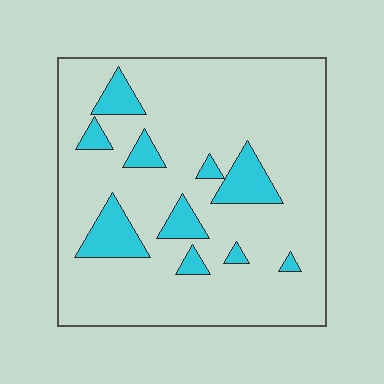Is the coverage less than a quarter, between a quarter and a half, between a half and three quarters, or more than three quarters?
Less than a quarter.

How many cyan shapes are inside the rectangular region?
10.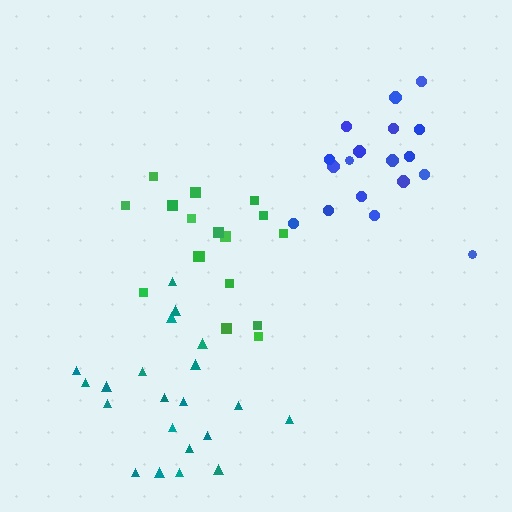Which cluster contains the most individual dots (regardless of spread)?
Teal (21).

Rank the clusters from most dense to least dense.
green, teal, blue.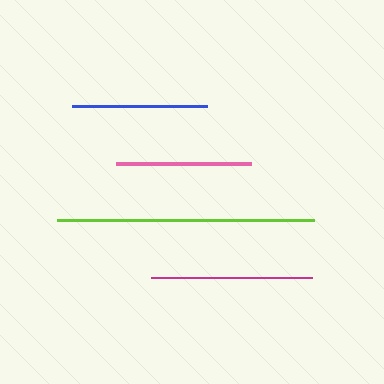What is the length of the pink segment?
The pink segment is approximately 135 pixels long.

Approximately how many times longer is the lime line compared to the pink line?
The lime line is approximately 1.9 times the length of the pink line.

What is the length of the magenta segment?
The magenta segment is approximately 161 pixels long.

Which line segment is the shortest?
The pink line is the shortest at approximately 135 pixels.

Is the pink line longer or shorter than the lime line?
The lime line is longer than the pink line.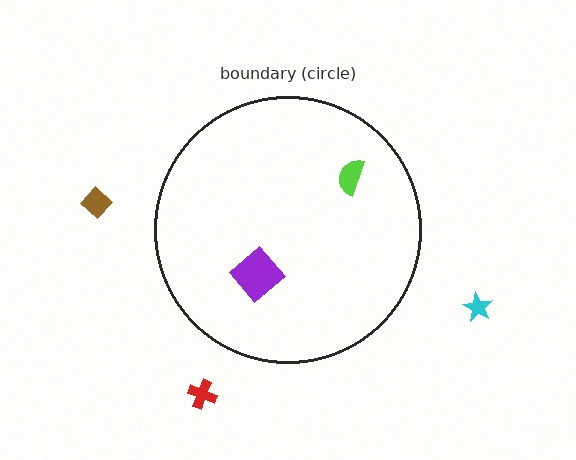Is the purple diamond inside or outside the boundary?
Inside.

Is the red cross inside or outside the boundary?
Outside.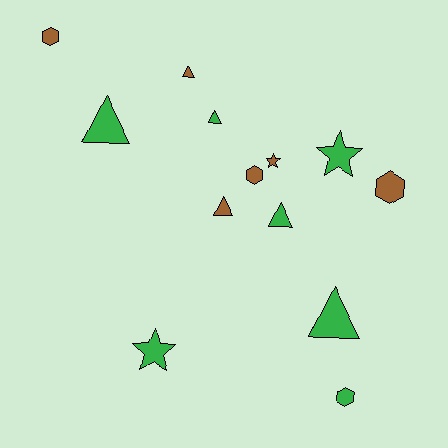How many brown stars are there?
There is 1 brown star.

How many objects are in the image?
There are 13 objects.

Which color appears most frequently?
Green, with 7 objects.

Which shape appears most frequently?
Triangle, with 6 objects.